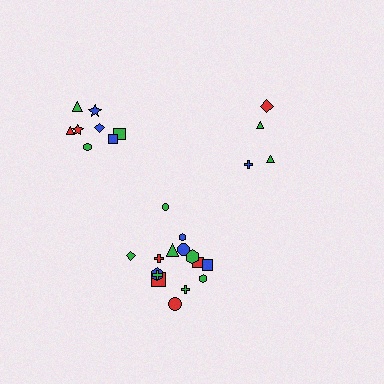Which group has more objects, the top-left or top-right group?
The top-left group.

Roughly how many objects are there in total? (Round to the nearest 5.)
Roughly 25 objects in total.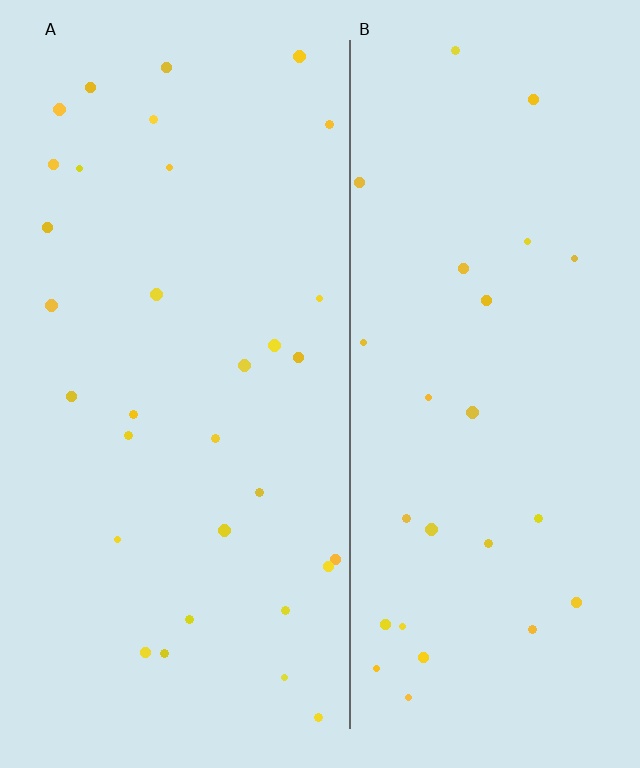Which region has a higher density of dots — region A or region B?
A (the left).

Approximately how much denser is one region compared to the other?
Approximately 1.2× — region A over region B.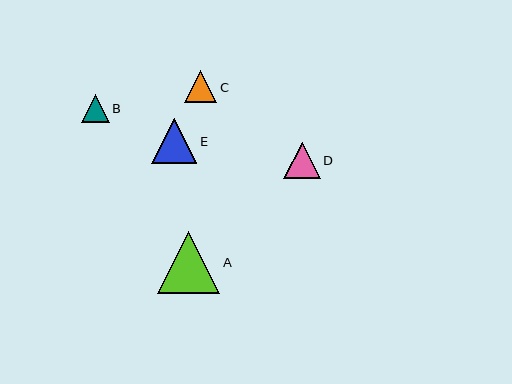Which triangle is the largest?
Triangle A is the largest with a size of approximately 63 pixels.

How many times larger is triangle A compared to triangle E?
Triangle A is approximately 1.4 times the size of triangle E.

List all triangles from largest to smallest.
From largest to smallest: A, E, D, C, B.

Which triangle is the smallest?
Triangle B is the smallest with a size of approximately 28 pixels.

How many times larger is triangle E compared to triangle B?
Triangle E is approximately 1.6 times the size of triangle B.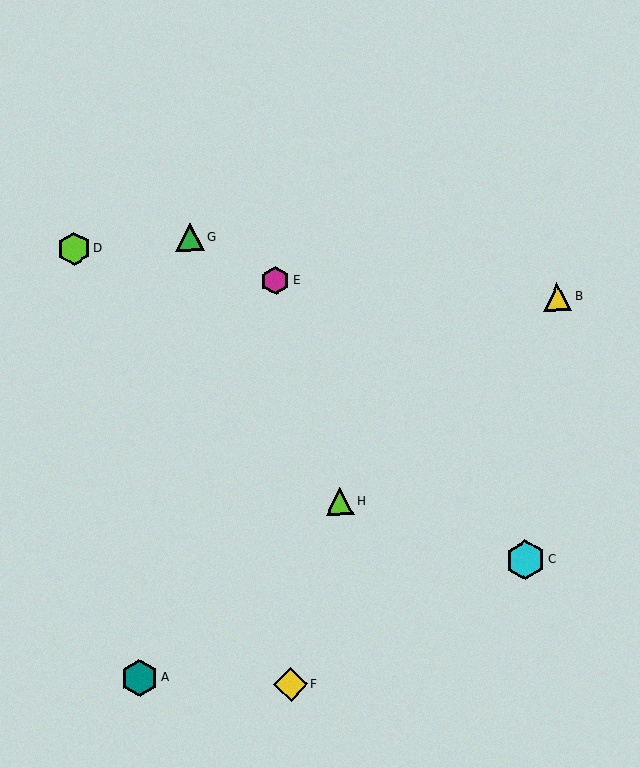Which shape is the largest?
The cyan hexagon (labeled C) is the largest.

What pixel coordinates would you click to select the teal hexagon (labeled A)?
Click at (140, 678) to select the teal hexagon A.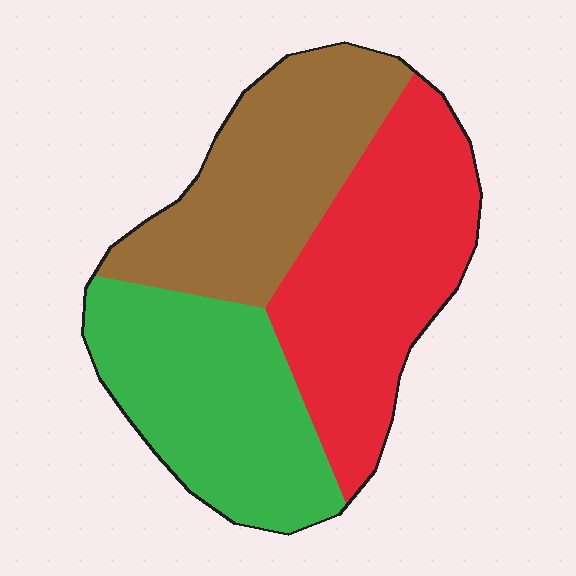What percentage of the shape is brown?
Brown covers about 30% of the shape.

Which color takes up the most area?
Red, at roughly 35%.